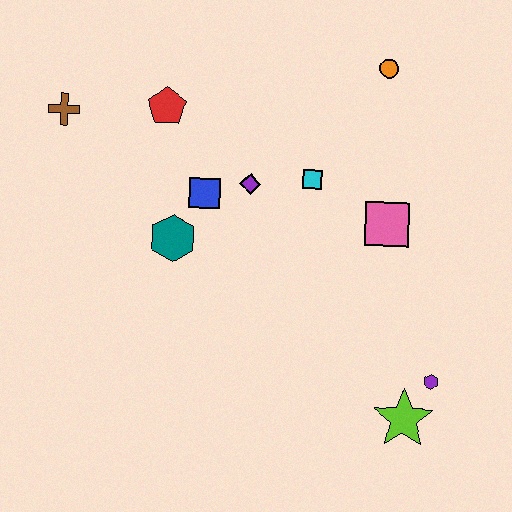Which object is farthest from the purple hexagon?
The brown cross is farthest from the purple hexagon.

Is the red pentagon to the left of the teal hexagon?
Yes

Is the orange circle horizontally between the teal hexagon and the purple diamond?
No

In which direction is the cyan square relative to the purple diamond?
The cyan square is to the right of the purple diamond.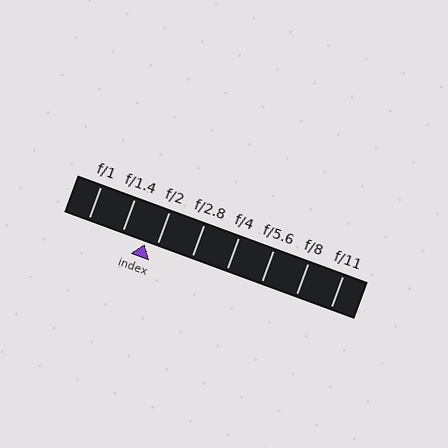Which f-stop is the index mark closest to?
The index mark is closest to f/2.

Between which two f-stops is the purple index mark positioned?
The index mark is between f/1.4 and f/2.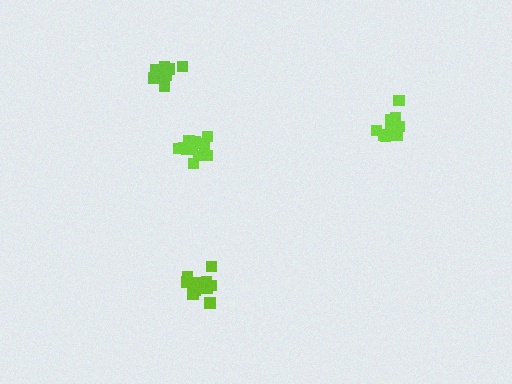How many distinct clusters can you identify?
There are 4 distinct clusters.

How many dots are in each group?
Group 1: 13 dots, Group 2: 17 dots, Group 3: 13 dots, Group 4: 12 dots (55 total).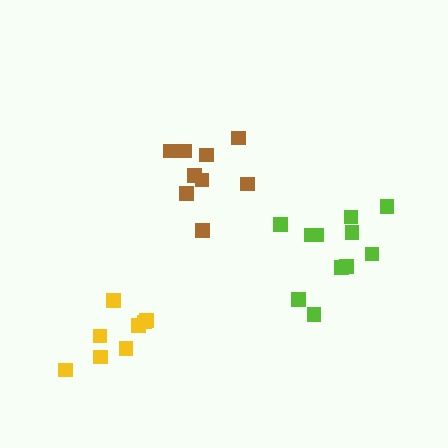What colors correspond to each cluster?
The clusters are colored: brown, yellow, lime.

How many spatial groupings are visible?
There are 3 spatial groupings.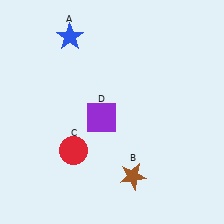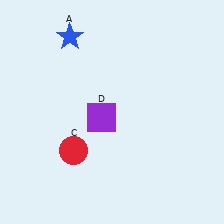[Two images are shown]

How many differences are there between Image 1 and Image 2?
There is 1 difference between the two images.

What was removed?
The brown star (B) was removed in Image 2.